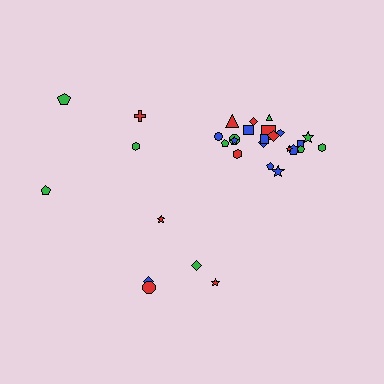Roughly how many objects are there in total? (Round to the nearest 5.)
Roughly 30 objects in total.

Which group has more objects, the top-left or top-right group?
The top-right group.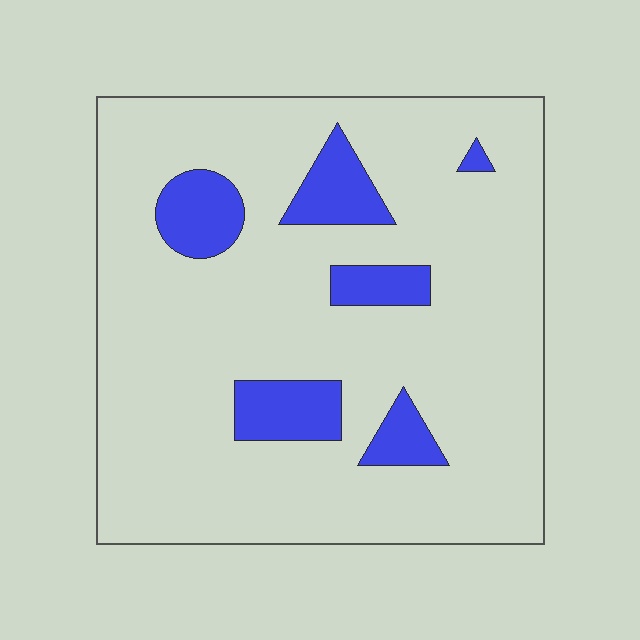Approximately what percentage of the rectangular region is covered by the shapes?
Approximately 15%.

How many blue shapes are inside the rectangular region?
6.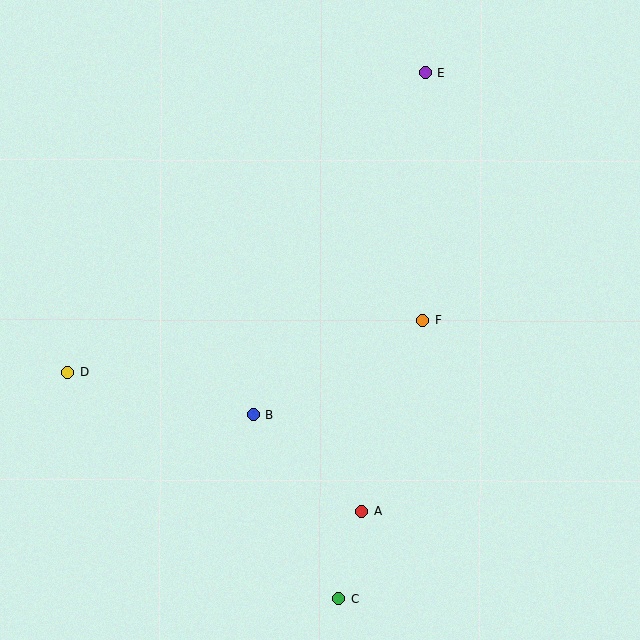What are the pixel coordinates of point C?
Point C is at (339, 599).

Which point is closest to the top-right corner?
Point E is closest to the top-right corner.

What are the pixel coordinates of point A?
Point A is at (362, 512).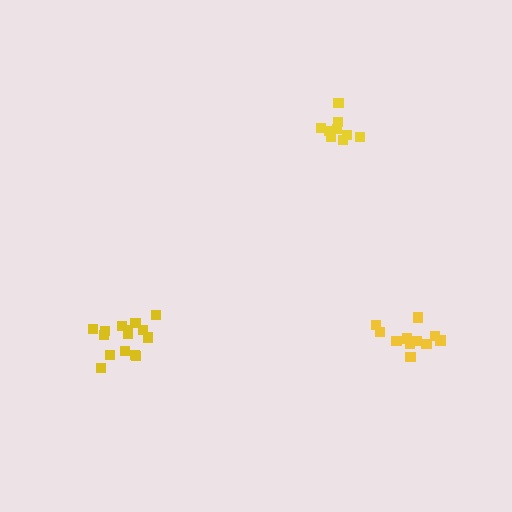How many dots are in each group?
Group 1: 11 dots, Group 2: 9 dots, Group 3: 15 dots (35 total).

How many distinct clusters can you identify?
There are 3 distinct clusters.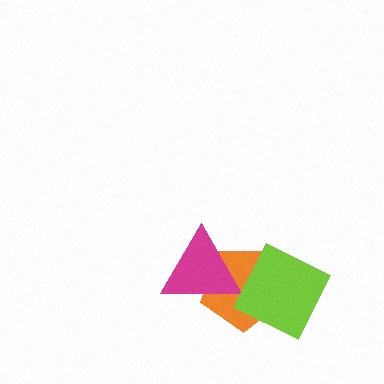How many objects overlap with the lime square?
1 object overlaps with the lime square.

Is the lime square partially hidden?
No, no other shape covers it.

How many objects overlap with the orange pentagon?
2 objects overlap with the orange pentagon.